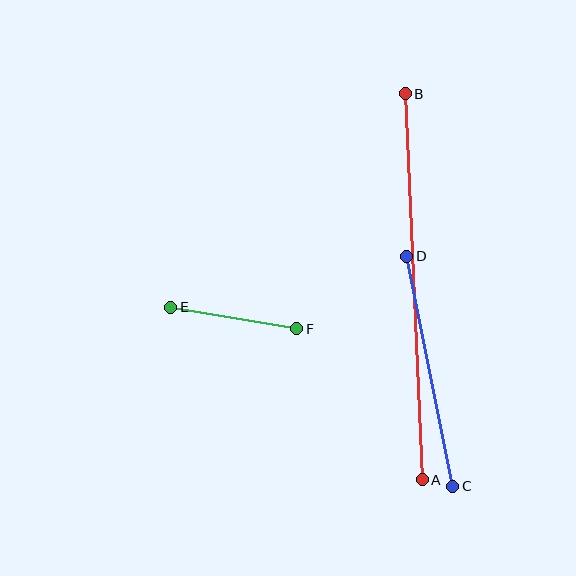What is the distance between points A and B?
The distance is approximately 386 pixels.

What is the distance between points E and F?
The distance is approximately 128 pixels.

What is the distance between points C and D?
The distance is approximately 234 pixels.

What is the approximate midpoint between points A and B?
The midpoint is at approximately (414, 287) pixels.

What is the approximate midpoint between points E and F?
The midpoint is at approximately (234, 318) pixels.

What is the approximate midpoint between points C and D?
The midpoint is at approximately (430, 371) pixels.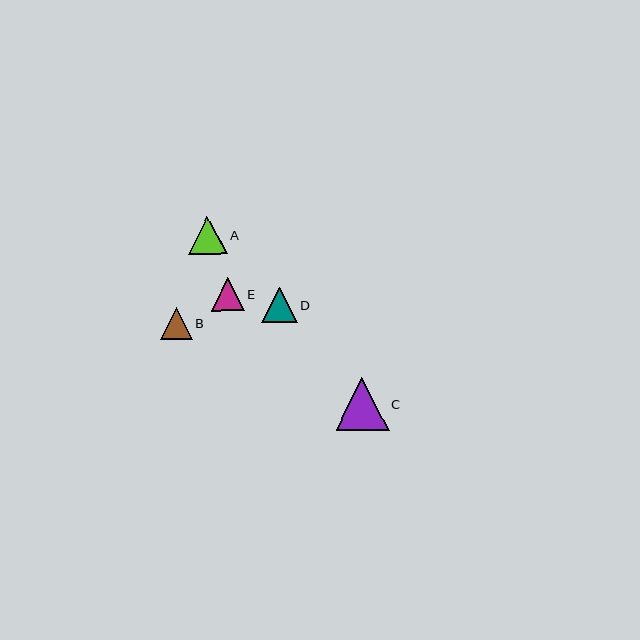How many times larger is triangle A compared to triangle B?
Triangle A is approximately 1.2 times the size of triangle B.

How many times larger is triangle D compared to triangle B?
Triangle D is approximately 1.1 times the size of triangle B.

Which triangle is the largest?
Triangle C is the largest with a size of approximately 53 pixels.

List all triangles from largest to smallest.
From largest to smallest: C, A, D, E, B.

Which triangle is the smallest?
Triangle B is the smallest with a size of approximately 32 pixels.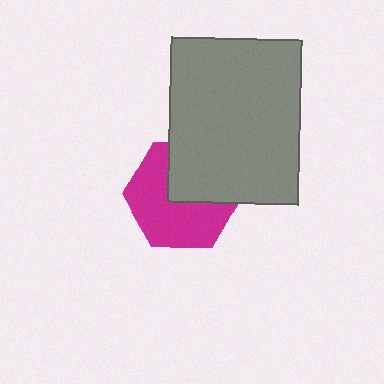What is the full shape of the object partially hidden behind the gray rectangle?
The partially hidden object is a magenta hexagon.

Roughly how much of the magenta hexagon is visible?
About half of it is visible (roughly 61%).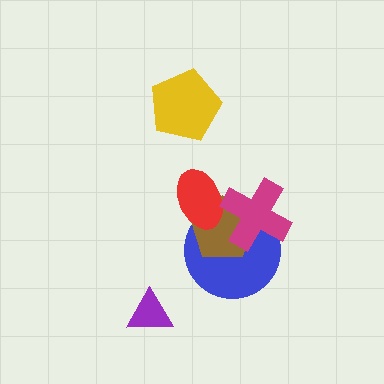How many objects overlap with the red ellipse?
3 objects overlap with the red ellipse.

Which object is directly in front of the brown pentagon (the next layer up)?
The red ellipse is directly in front of the brown pentagon.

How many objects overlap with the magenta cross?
3 objects overlap with the magenta cross.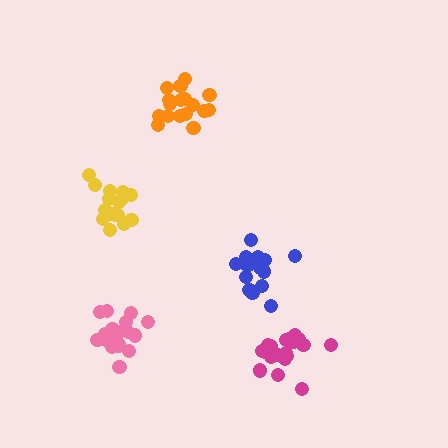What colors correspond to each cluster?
The clusters are colored: orange, blue, yellow, pink, magenta.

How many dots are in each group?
Group 1: 18 dots, Group 2: 18 dots, Group 3: 16 dots, Group 4: 21 dots, Group 5: 21 dots (94 total).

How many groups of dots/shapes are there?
There are 5 groups.